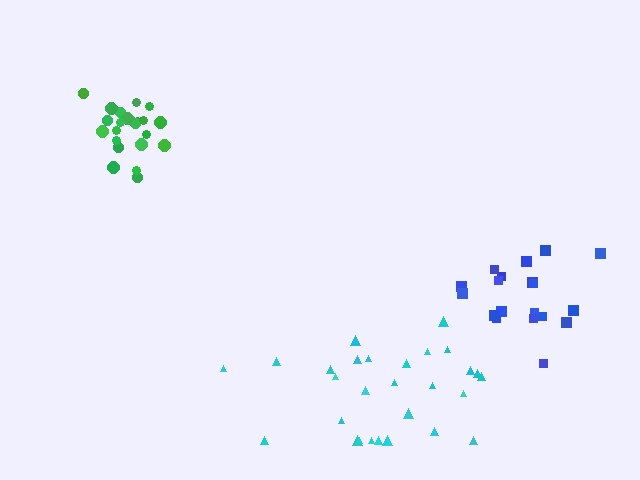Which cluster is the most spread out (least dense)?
Cyan.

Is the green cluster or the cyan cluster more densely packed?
Green.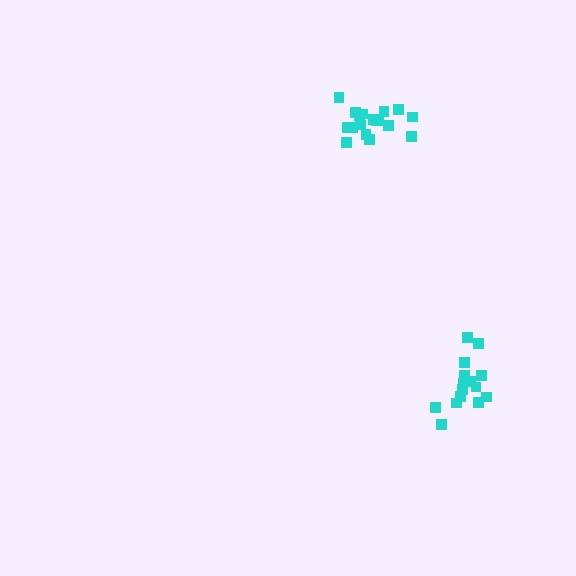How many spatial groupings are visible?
There are 2 spatial groupings.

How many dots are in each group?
Group 1: 18 dots, Group 2: 15 dots (33 total).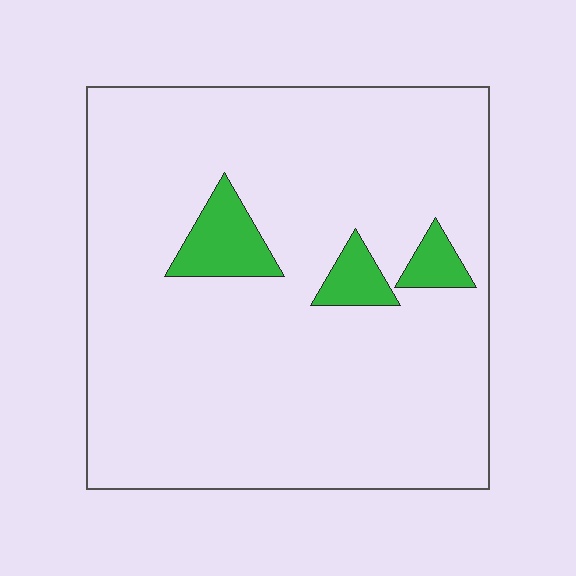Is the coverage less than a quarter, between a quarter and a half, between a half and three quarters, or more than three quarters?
Less than a quarter.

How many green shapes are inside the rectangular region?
3.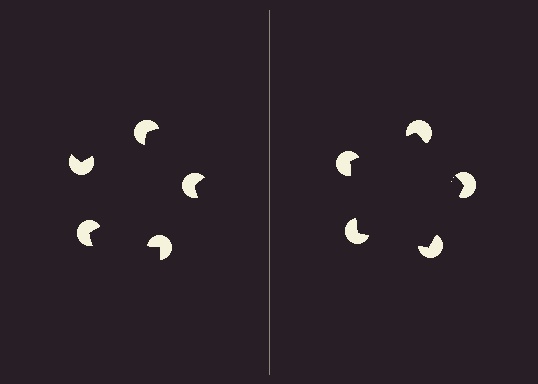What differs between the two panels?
The pac-man discs are positioned identically on both sides; only the wedge orientations differ. On the right they align to a pentagon; on the left they are misaligned.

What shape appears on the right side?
An illusory pentagon.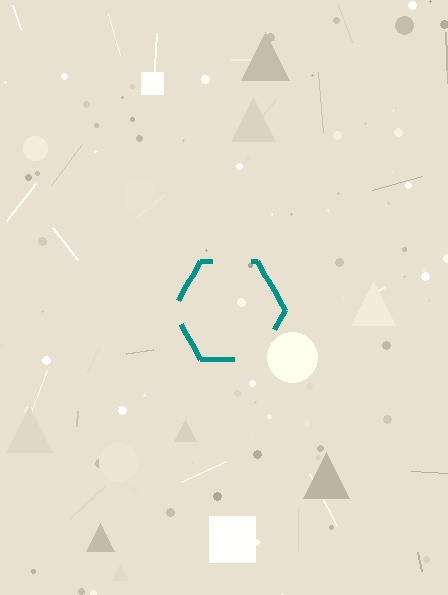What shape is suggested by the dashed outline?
The dashed outline suggests a hexagon.